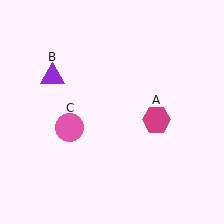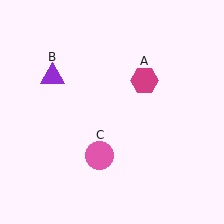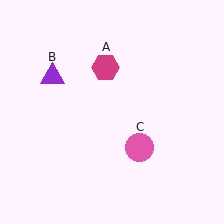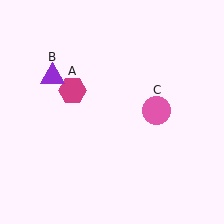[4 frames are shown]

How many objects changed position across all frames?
2 objects changed position: magenta hexagon (object A), pink circle (object C).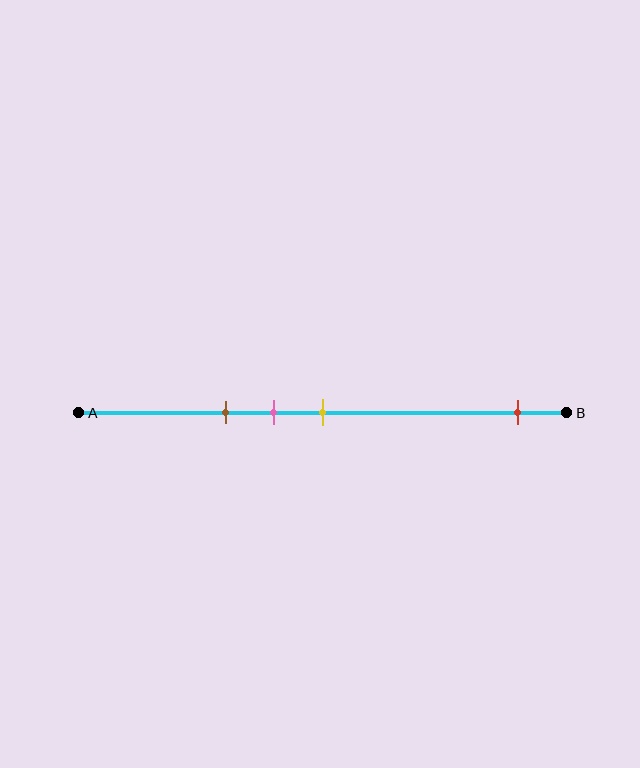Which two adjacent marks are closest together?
The pink and yellow marks are the closest adjacent pair.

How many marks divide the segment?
There are 4 marks dividing the segment.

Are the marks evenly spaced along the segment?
No, the marks are not evenly spaced.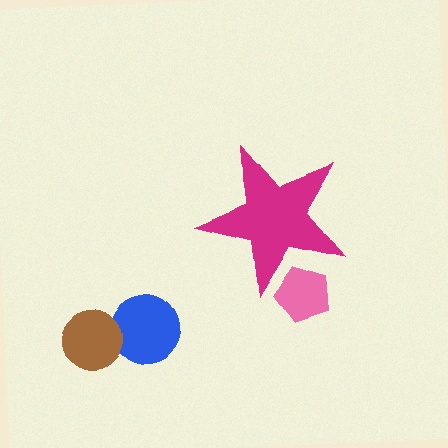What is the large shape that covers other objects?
A magenta star.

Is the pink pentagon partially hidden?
Yes, the pink pentagon is partially hidden behind the magenta star.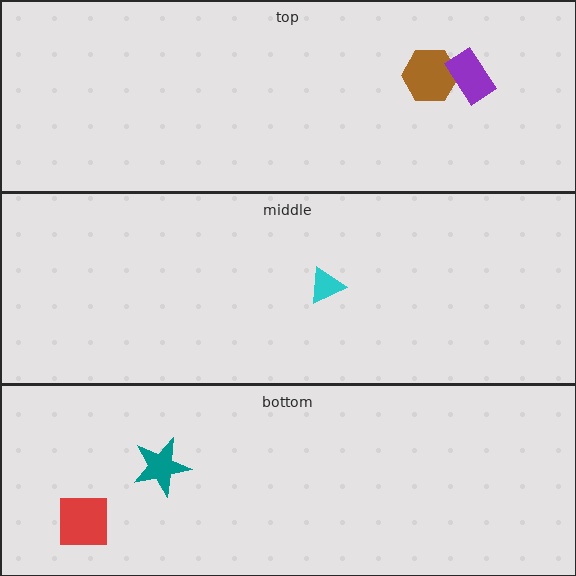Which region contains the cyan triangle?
The middle region.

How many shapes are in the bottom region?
2.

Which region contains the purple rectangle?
The top region.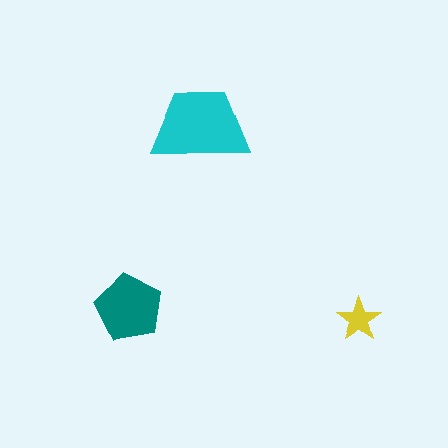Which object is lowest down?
The yellow star is bottommost.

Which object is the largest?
The cyan trapezoid.